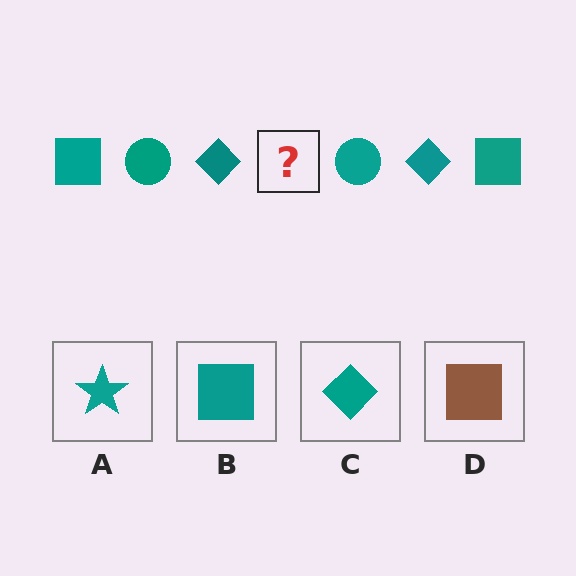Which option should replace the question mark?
Option B.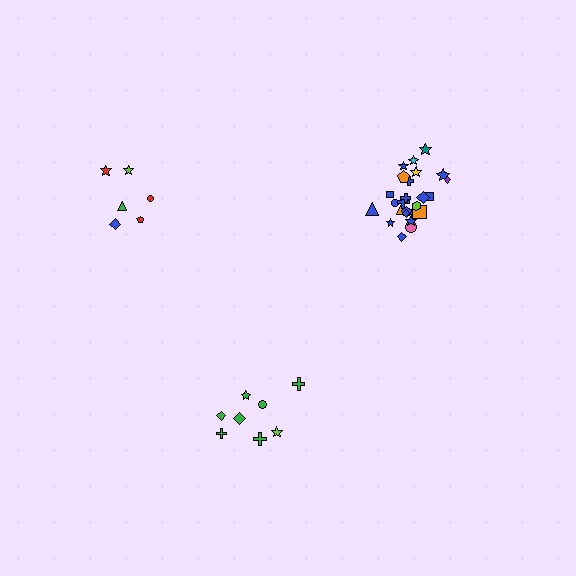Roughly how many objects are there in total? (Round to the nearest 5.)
Roughly 40 objects in total.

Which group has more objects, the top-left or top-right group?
The top-right group.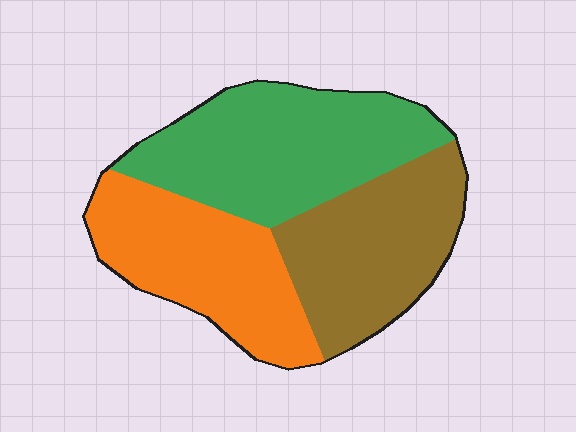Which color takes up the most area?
Green, at roughly 40%.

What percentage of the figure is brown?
Brown covers about 30% of the figure.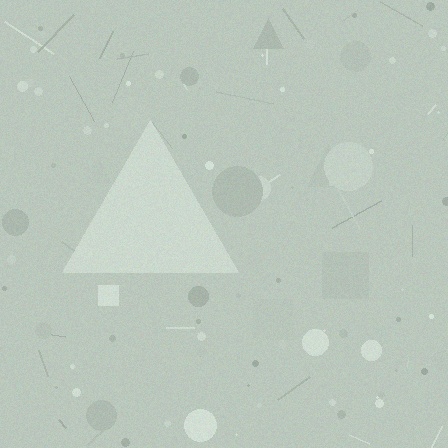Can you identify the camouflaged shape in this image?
The camouflaged shape is a triangle.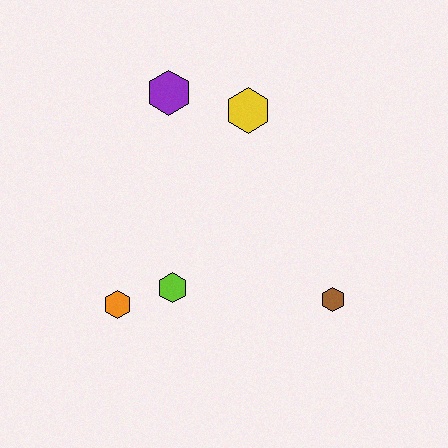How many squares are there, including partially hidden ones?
There are no squares.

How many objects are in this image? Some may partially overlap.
There are 5 objects.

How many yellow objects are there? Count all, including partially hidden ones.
There is 1 yellow object.